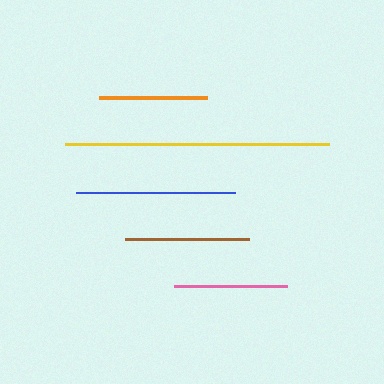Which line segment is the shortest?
The orange line is the shortest at approximately 108 pixels.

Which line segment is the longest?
The yellow line is the longest at approximately 264 pixels.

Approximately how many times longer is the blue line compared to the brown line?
The blue line is approximately 1.3 times the length of the brown line.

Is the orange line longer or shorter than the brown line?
The brown line is longer than the orange line.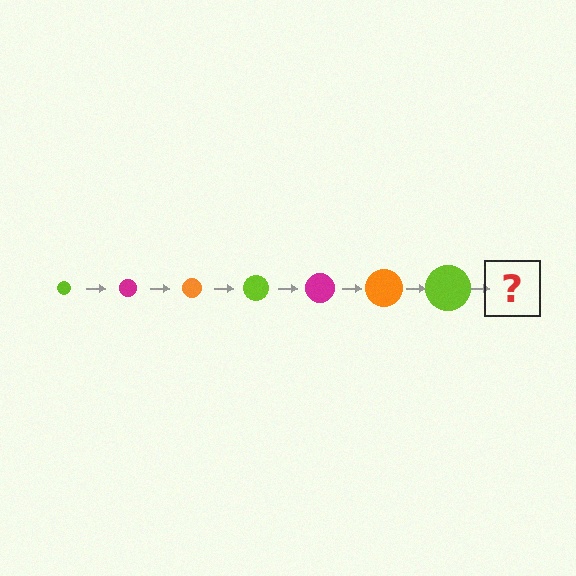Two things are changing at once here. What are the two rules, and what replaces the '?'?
The two rules are that the circle grows larger each step and the color cycles through lime, magenta, and orange. The '?' should be a magenta circle, larger than the previous one.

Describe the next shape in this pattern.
It should be a magenta circle, larger than the previous one.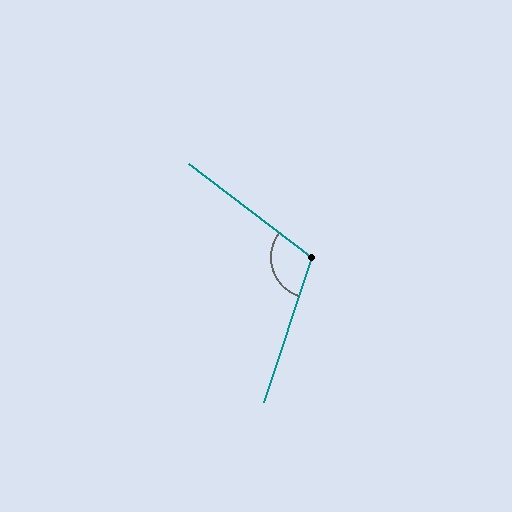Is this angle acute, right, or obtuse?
It is obtuse.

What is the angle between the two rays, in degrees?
Approximately 109 degrees.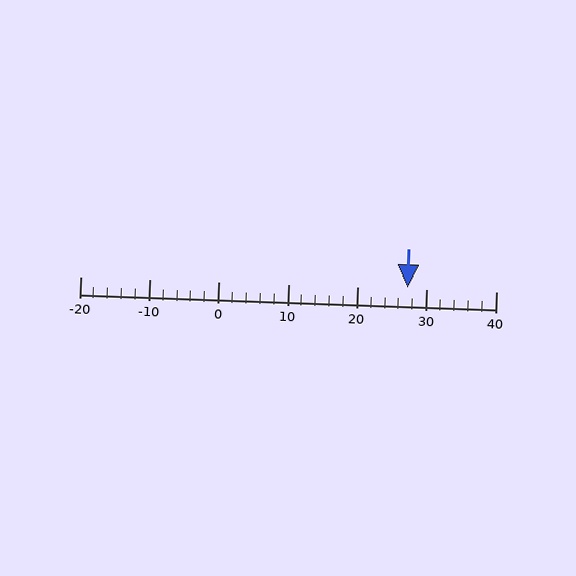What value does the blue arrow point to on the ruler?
The blue arrow points to approximately 27.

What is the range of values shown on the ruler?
The ruler shows values from -20 to 40.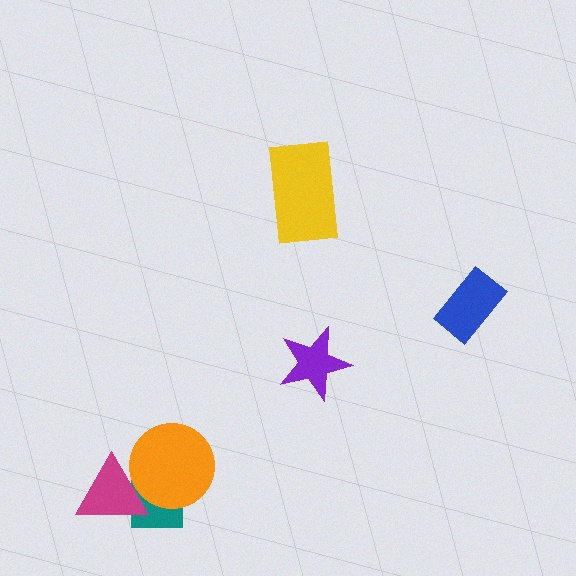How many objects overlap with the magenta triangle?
2 objects overlap with the magenta triangle.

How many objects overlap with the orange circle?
2 objects overlap with the orange circle.